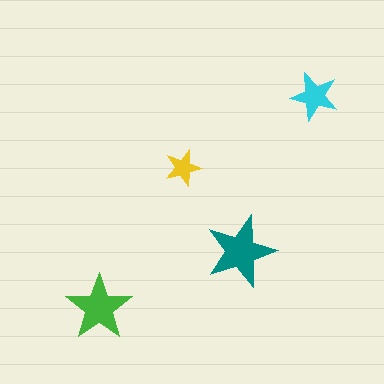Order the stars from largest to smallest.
the teal one, the green one, the cyan one, the yellow one.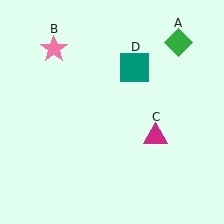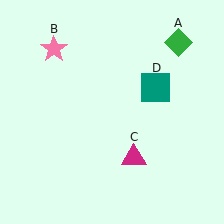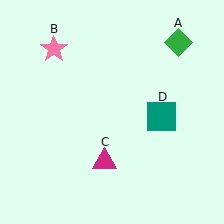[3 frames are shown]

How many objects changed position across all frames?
2 objects changed position: magenta triangle (object C), teal square (object D).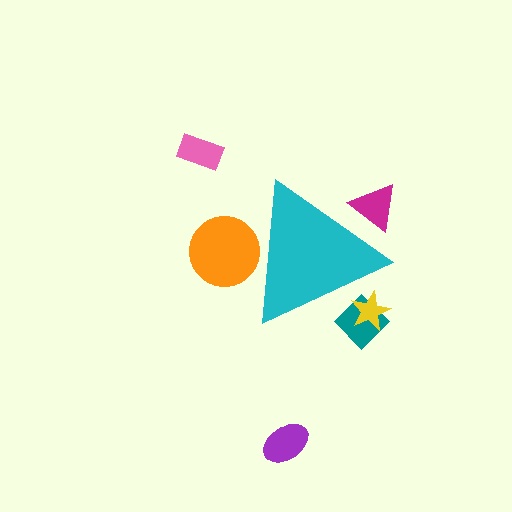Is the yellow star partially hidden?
Yes, the yellow star is partially hidden behind the cyan triangle.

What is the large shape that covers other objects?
A cyan triangle.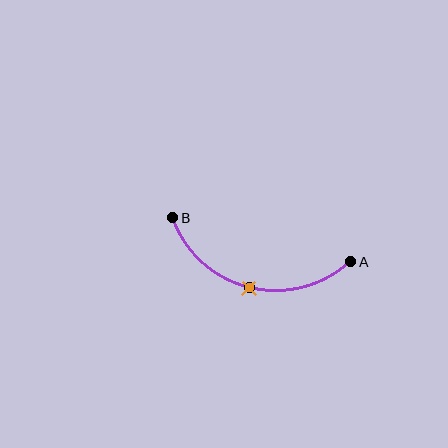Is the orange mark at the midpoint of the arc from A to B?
Yes. The orange mark lies on the arc at equal arc-length from both A and B — it is the arc midpoint.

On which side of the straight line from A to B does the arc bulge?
The arc bulges below the straight line connecting A and B.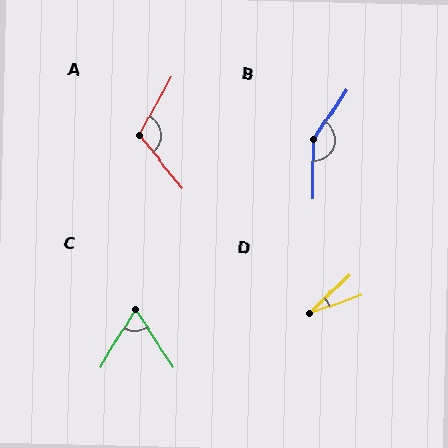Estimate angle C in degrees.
Approximately 64 degrees.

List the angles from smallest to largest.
D (25°), C (64°), A (112°), B (147°).